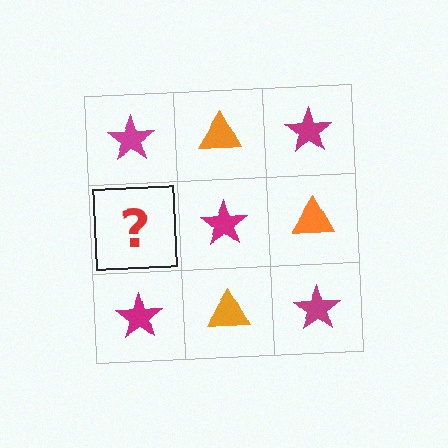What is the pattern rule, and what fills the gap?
The rule is that it alternates magenta star and orange triangle in a checkerboard pattern. The gap should be filled with an orange triangle.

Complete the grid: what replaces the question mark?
The question mark should be replaced with an orange triangle.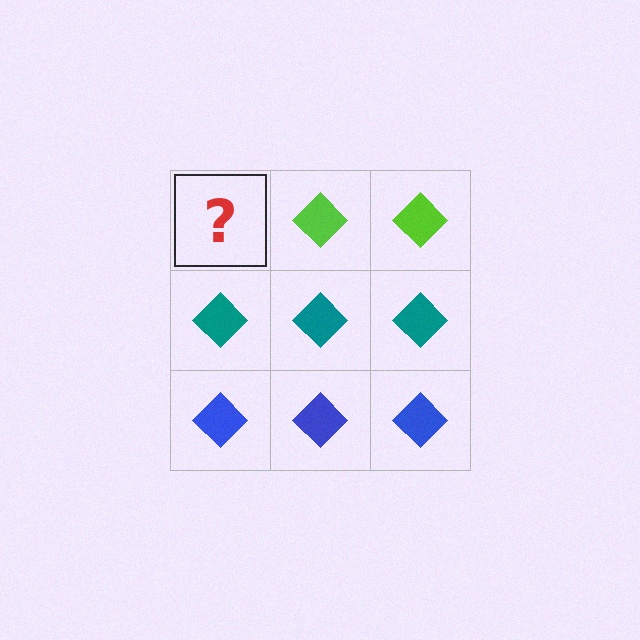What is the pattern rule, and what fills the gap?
The rule is that each row has a consistent color. The gap should be filled with a lime diamond.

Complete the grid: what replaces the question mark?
The question mark should be replaced with a lime diamond.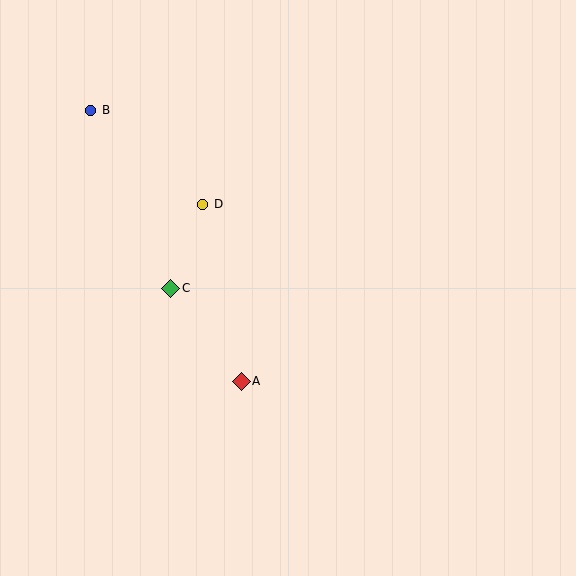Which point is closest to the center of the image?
Point A at (241, 381) is closest to the center.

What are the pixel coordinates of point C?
Point C is at (171, 288).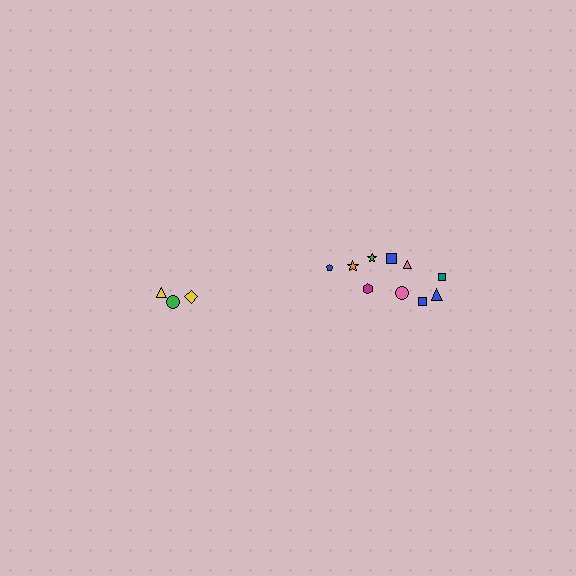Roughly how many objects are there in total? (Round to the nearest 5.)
Roughly 15 objects in total.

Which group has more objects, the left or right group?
The right group.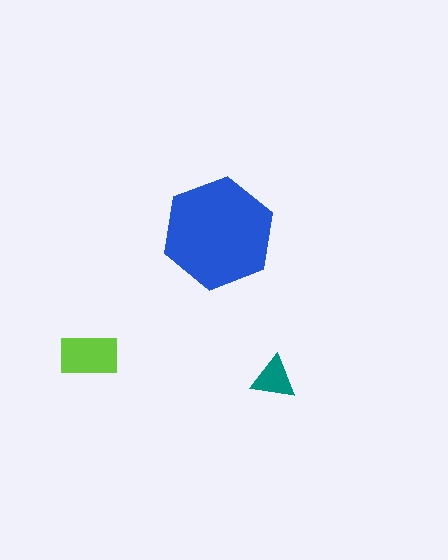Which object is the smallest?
The teal triangle.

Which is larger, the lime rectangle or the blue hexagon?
The blue hexagon.